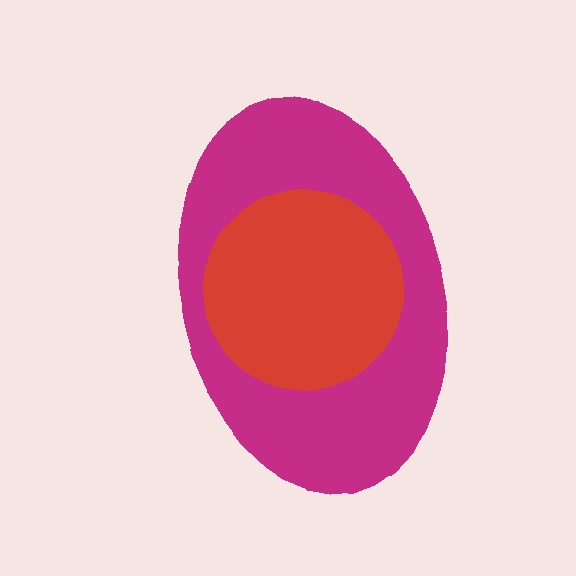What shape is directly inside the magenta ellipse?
The red circle.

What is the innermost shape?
The red circle.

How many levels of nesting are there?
2.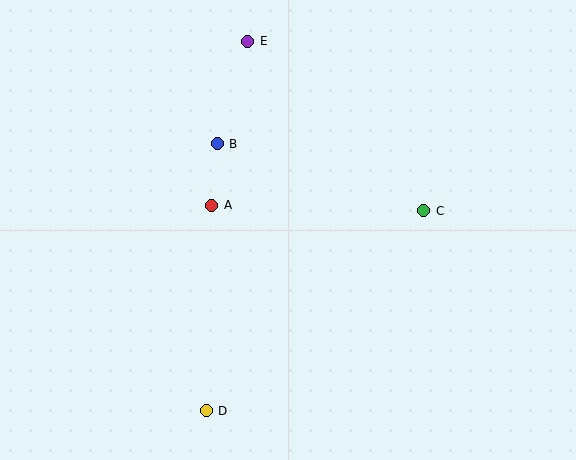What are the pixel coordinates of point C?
Point C is at (424, 211).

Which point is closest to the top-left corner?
Point E is closest to the top-left corner.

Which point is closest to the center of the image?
Point A at (212, 205) is closest to the center.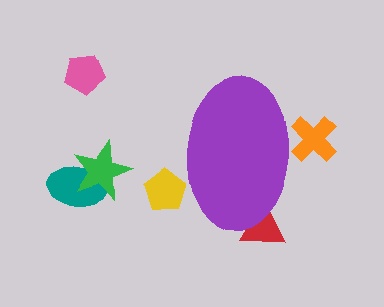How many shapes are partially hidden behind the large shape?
3 shapes are partially hidden.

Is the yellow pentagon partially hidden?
Yes, the yellow pentagon is partially hidden behind the purple ellipse.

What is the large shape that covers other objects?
A purple ellipse.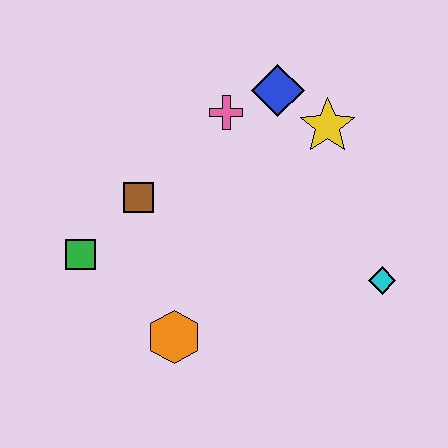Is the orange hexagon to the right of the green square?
Yes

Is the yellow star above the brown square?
Yes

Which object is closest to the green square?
The brown square is closest to the green square.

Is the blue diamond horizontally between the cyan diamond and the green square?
Yes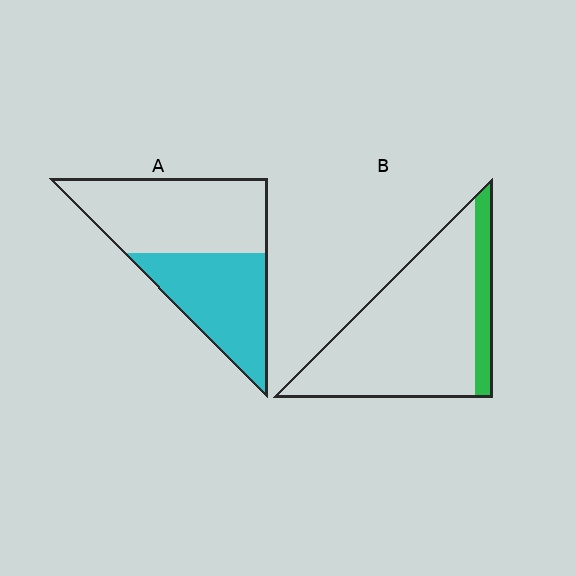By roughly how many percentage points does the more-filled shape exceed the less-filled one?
By roughly 30 percentage points (A over B).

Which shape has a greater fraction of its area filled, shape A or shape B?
Shape A.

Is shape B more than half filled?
No.